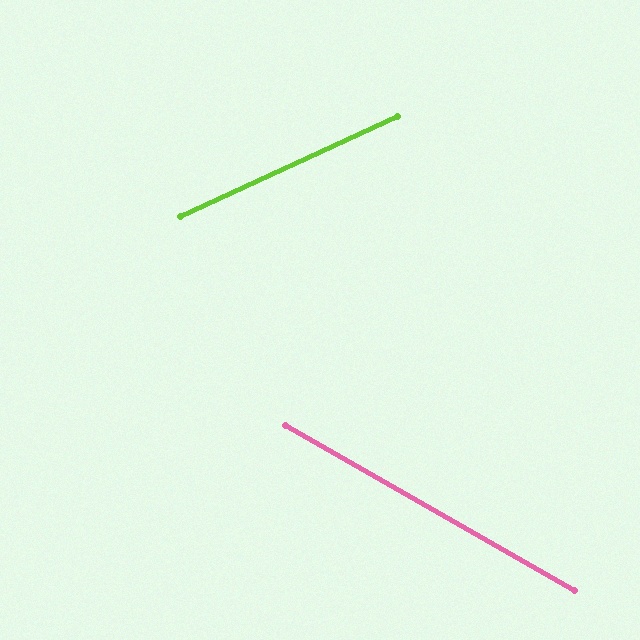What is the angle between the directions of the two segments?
Approximately 55 degrees.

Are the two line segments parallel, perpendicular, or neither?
Neither parallel nor perpendicular — they differ by about 55°.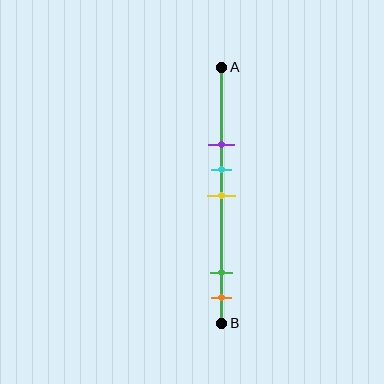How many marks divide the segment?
There are 5 marks dividing the segment.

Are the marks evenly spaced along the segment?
No, the marks are not evenly spaced.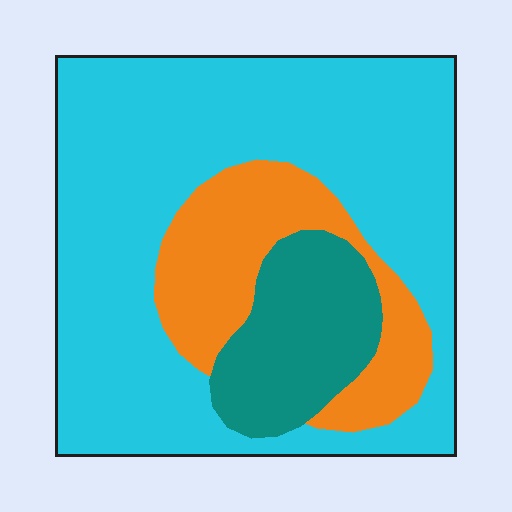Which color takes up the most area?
Cyan, at roughly 65%.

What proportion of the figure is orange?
Orange takes up about one fifth (1/5) of the figure.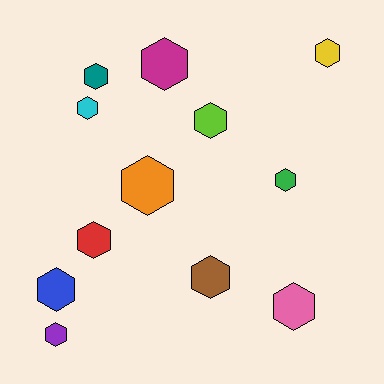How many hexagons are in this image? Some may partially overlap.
There are 12 hexagons.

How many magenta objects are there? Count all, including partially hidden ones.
There is 1 magenta object.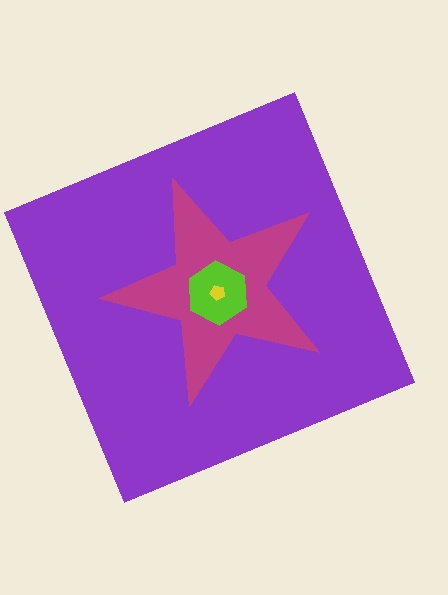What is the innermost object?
The yellow pentagon.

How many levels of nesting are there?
4.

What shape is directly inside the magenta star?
The lime hexagon.